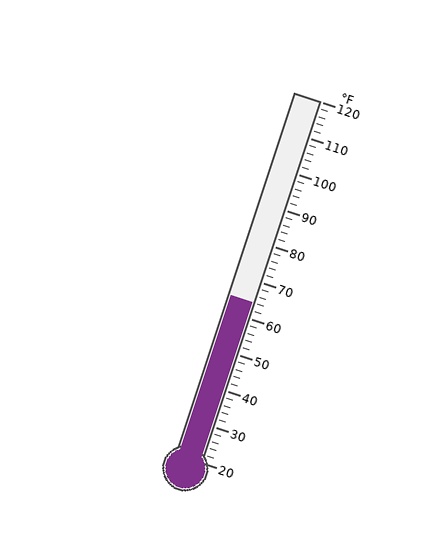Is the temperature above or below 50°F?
The temperature is above 50°F.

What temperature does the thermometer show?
The thermometer shows approximately 64°F.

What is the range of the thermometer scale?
The thermometer scale ranges from 20°F to 120°F.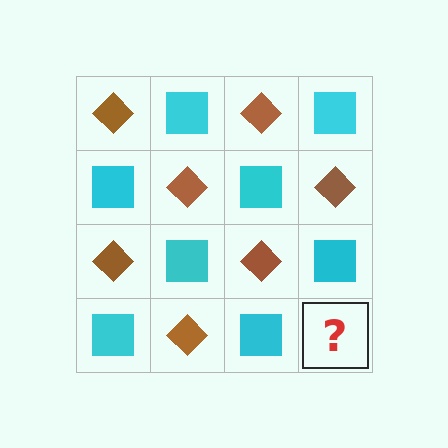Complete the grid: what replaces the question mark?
The question mark should be replaced with a brown diamond.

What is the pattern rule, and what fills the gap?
The rule is that it alternates brown diamond and cyan square in a checkerboard pattern. The gap should be filled with a brown diamond.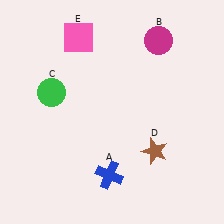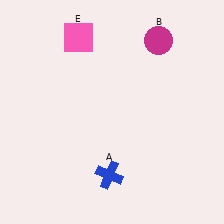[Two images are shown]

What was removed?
The green circle (C), the brown star (D) were removed in Image 2.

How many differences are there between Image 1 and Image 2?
There are 2 differences between the two images.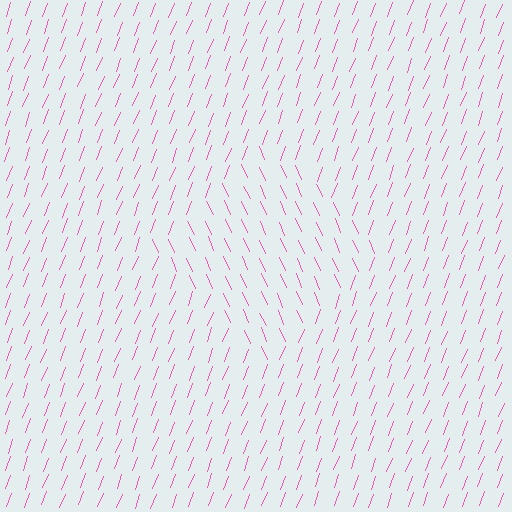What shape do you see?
I see a diamond.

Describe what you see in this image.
The image is filled with small pink line segments. A diamond region in the image has lines oriented differently from the surrounding lines, creating a visible texture boundary.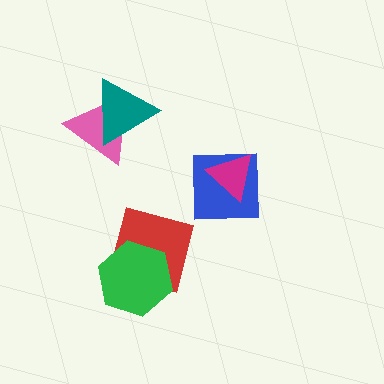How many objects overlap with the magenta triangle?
1 object overlaps with the magenta triangle.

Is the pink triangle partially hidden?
Yes, it is partially covered by another shape.